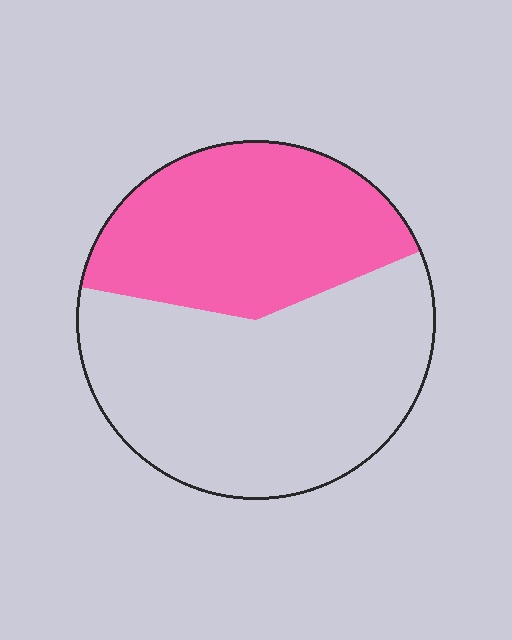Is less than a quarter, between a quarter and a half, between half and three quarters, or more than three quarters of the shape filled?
Between a quarter and a half.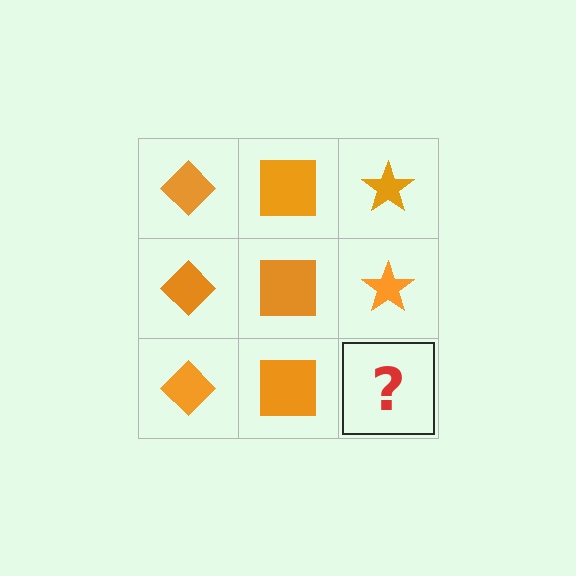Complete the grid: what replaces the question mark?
The question mark should be replaced with an orange star.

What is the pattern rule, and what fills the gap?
The rule is that each column has a consistent shape. The gap should be filled with an orange star.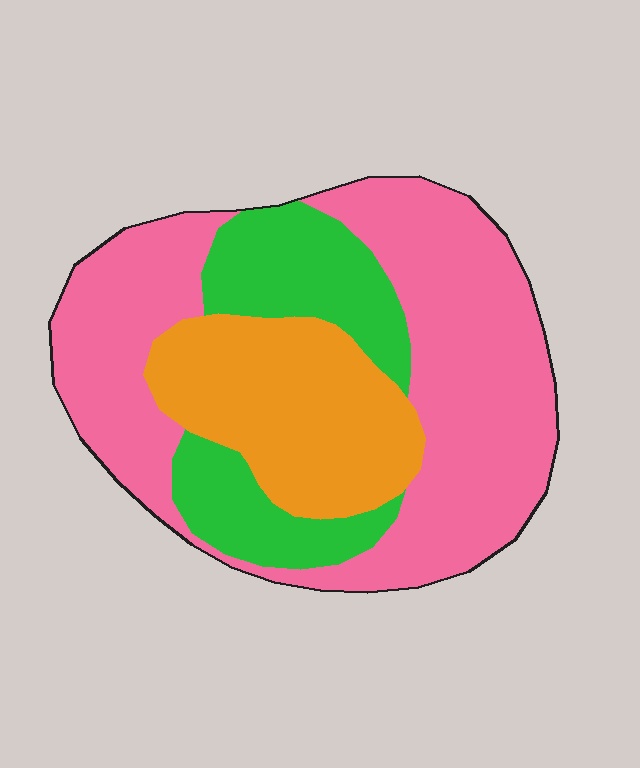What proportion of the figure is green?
Green takes up about one fifth (1/5) of the figure.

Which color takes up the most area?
Pink, at roughly 55%.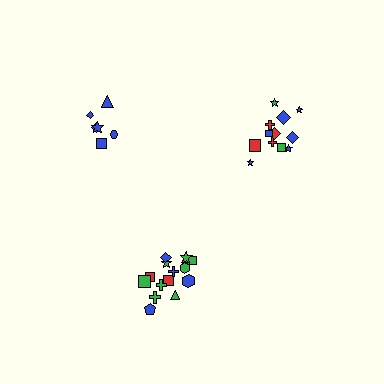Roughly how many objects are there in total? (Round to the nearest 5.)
Roughly 35 objects in total.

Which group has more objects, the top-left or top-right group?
The top-right group.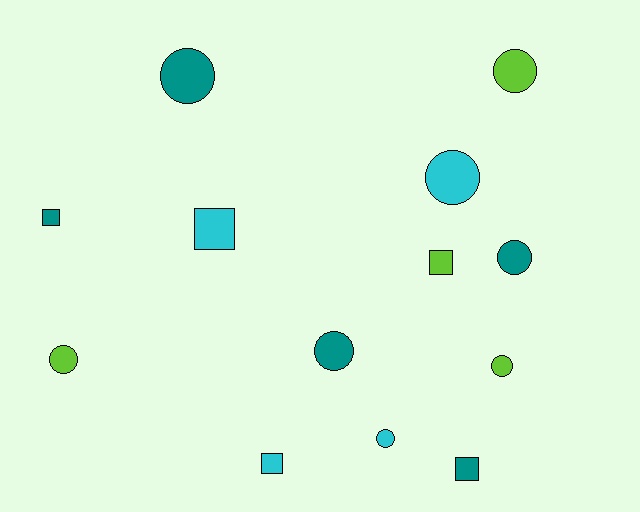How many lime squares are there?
There is 1 lime square.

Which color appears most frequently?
Teal, with 5 objects.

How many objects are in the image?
There are 13 objects.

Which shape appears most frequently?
Circle, with 8 objects.